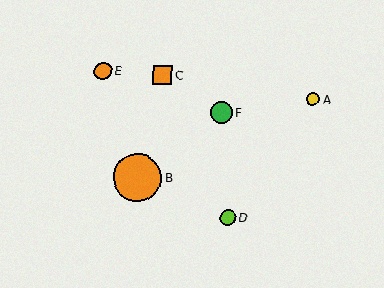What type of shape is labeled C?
Shape C is an orange square.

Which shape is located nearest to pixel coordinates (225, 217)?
The lime circle (labeled D) at (228, 218) is nearest to that location.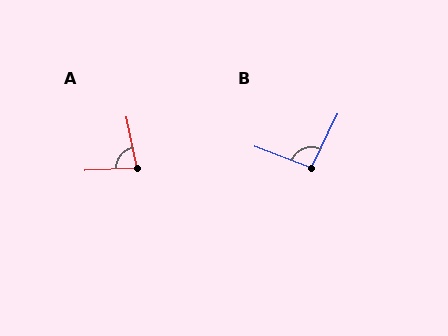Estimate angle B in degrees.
Approximately 95 degrees.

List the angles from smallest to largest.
A (81°), B (95°).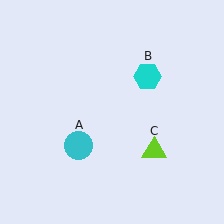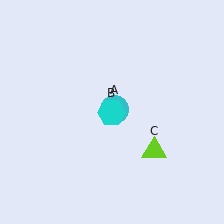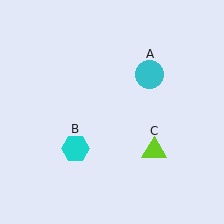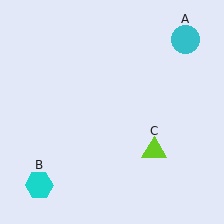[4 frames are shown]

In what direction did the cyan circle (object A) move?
The cyan circle (object A) moved up and to the right.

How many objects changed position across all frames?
2 objects changed position: cyan circle (object A), cyan hexagon (object B).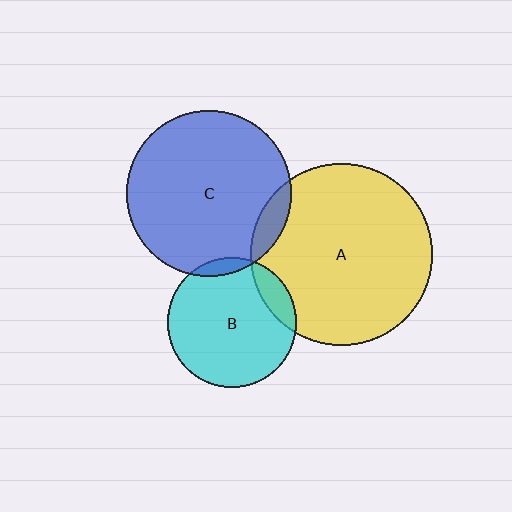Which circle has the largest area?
Circle A (yellow).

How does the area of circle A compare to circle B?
Approximately 2.0 times.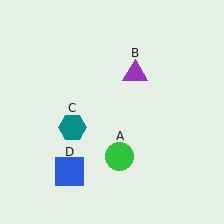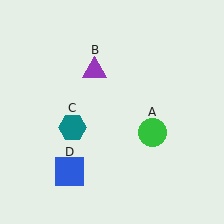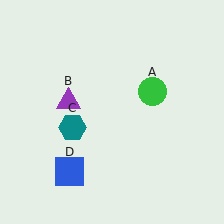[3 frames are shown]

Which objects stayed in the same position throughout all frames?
Teal hexagon (object C) and blue square (object D) remained stationary.